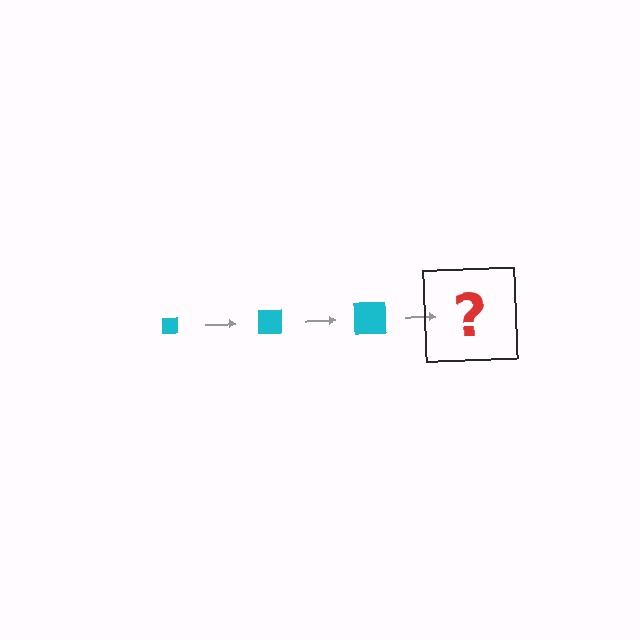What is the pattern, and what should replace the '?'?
The pattern is that the square gets progressively larger each step. The '?' should be a cyan square, larger than the previous one.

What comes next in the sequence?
The next element should be a cyan square, larger than the previous one.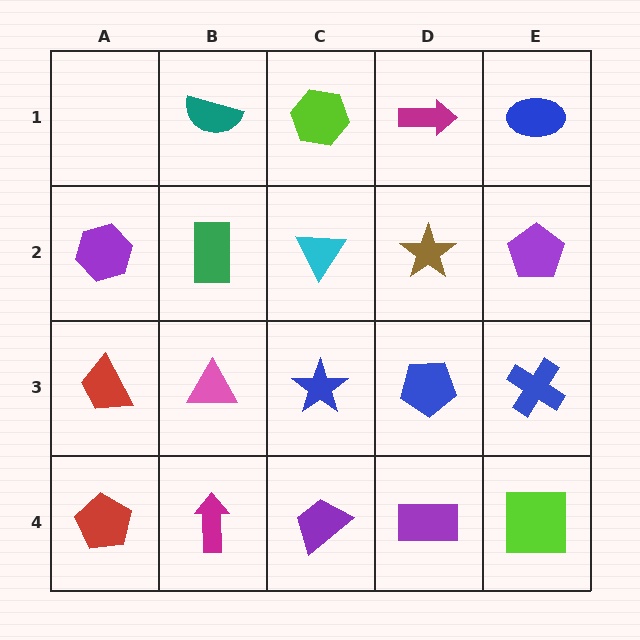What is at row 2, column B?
A green rectangle.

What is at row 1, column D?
A magenta arrow.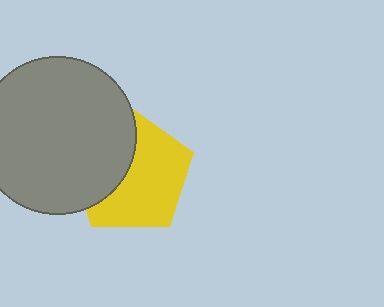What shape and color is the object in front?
The object in front is a gray circle.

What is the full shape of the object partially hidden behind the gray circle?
The partially hidden object is a yellow pentagon.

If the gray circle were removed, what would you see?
You would see the complete yellow pentagon.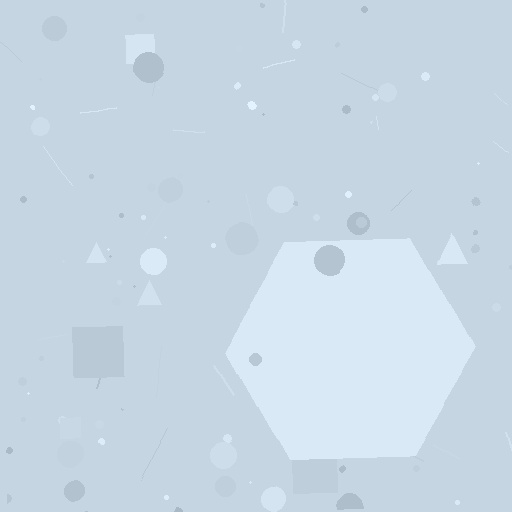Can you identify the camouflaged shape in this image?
The camouflaged shape is a hexagon.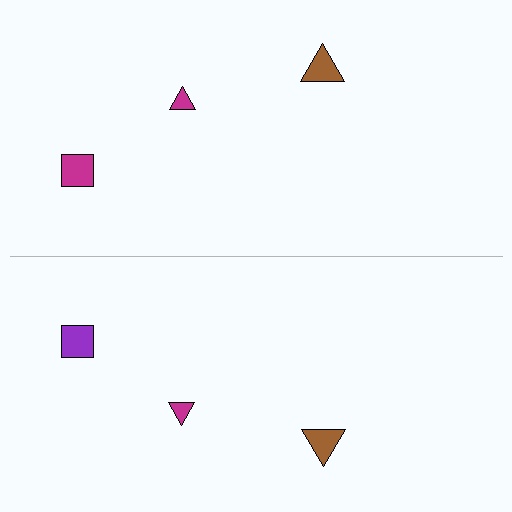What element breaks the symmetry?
The purple square on the bottom side breaks the symmetry — its mirror counterpart is magenta.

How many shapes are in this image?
There are 6 shapes in this image.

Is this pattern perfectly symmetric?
No, the pattern is not perfectly symmetric. The purple square on the bottom side breaks the symmetry — its mirror counterpart is magenta.